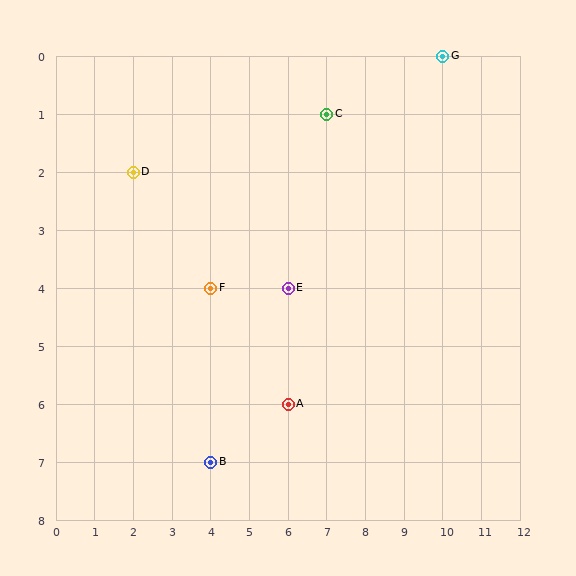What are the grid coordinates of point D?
Point D is at grid coordinates (2, 2).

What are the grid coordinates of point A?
Point A is at grid coordinates (6, 6).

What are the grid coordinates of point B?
Point B is at grid coordinates (4, 7).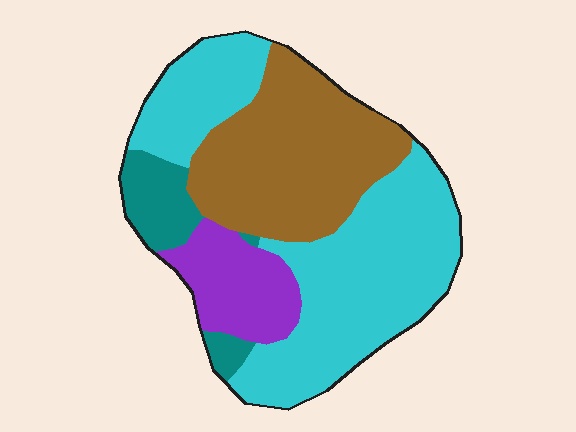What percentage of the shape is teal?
Teal covers roughly 10% of the shape.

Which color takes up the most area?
Cyan, at roughly 45%.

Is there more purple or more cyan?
Cyan.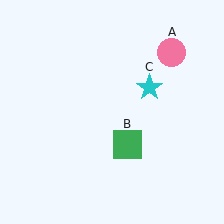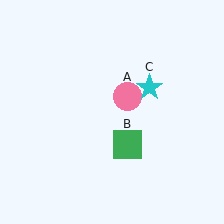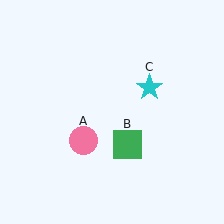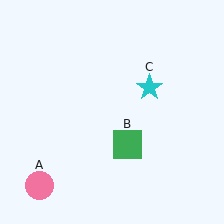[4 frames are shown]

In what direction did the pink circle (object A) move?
The pink circle (object A) moved down and to the left.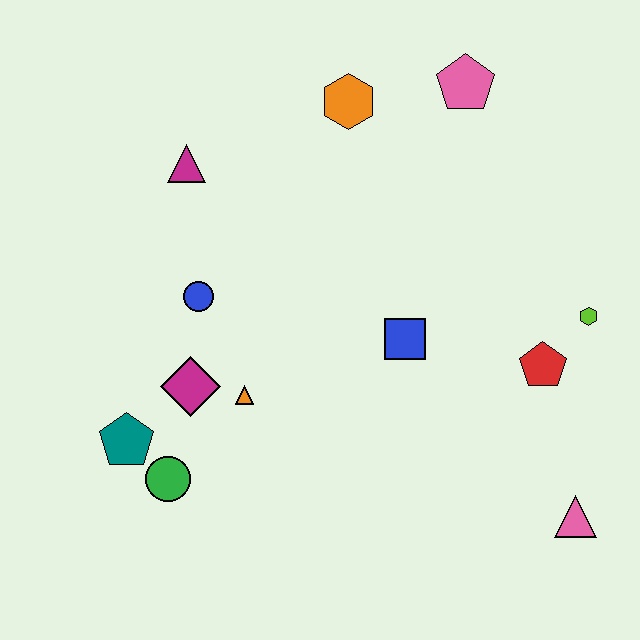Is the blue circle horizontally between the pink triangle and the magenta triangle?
Yes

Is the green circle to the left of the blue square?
Yes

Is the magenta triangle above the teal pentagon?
Yes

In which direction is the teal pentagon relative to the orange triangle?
The teal pentagon is to the left of the orange triangle.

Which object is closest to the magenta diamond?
The orange triangle is closest to the magenta diamond.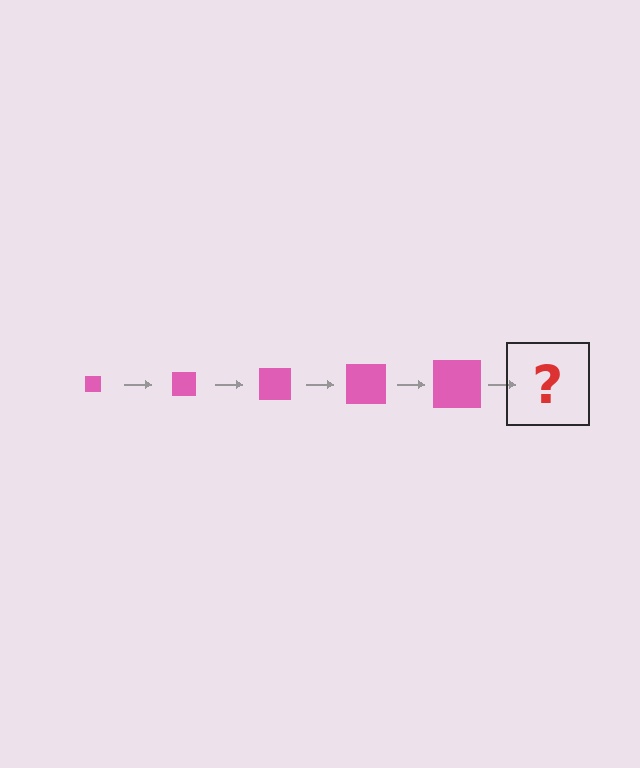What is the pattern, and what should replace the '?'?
The pattern is that the square gets progressively larger each step. The '?' should be a pink square, larger than the previous one.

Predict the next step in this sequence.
The next step is a pink square, larger than the previous one.